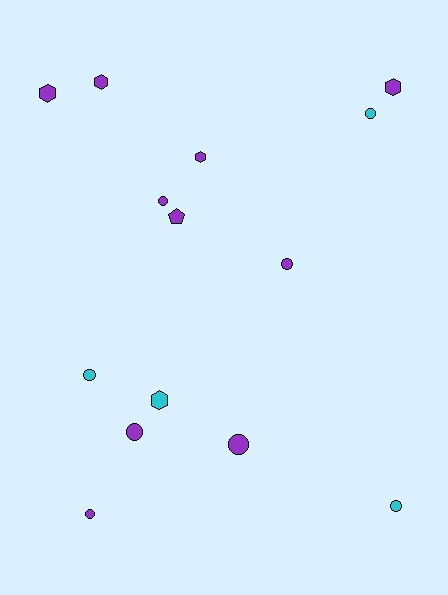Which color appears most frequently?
Purple, with 10 objects.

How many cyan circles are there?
There are 3 cyan circles.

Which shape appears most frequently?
Circle, with 8 objects.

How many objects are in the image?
There are 14 objects.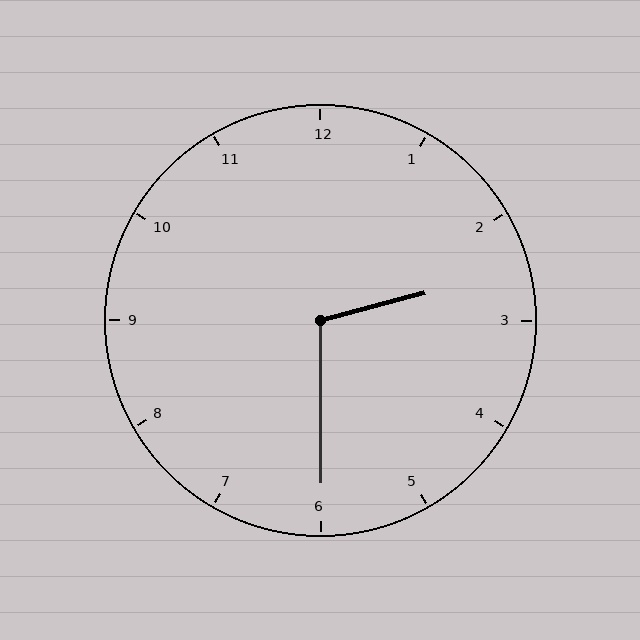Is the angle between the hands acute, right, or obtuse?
It is obtuse.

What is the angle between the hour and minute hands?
Approximately 105 degrees.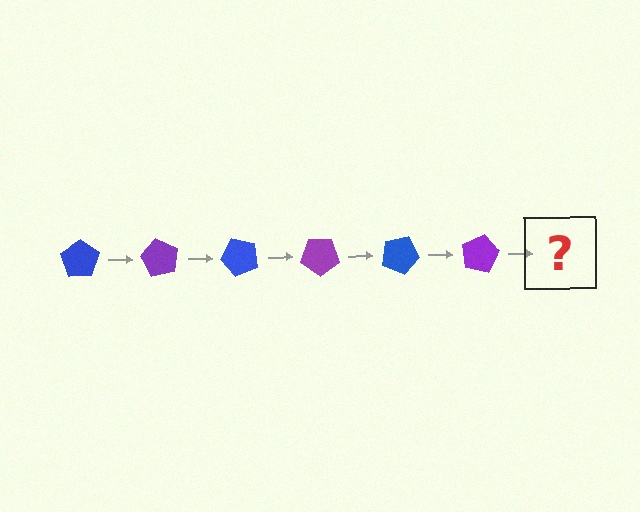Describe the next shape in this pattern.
It should be a blue pentagon, rotated 360 degrees from the start.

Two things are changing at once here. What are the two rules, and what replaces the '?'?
The two rules are that it rotates 60 degrees each step and the color cycles through blue and purple. The '?' should be a blue pentagon, rotated 360 degrees from the start.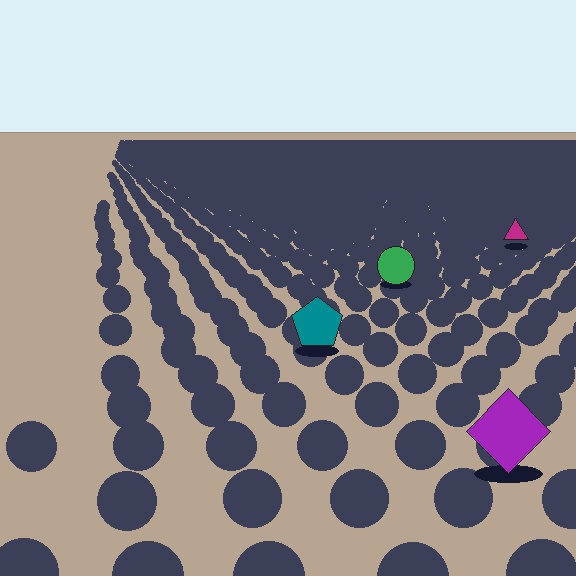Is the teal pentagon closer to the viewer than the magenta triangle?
Yes. The teal pentagon is closer — you can tell from the texture gradient: the ground texture is coarser near it.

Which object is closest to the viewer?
The purple diamond is closest. The texture marks near it are larger and more spread out.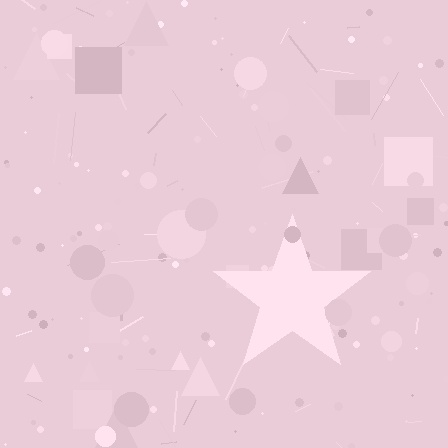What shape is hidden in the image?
A star is hidden in the image.